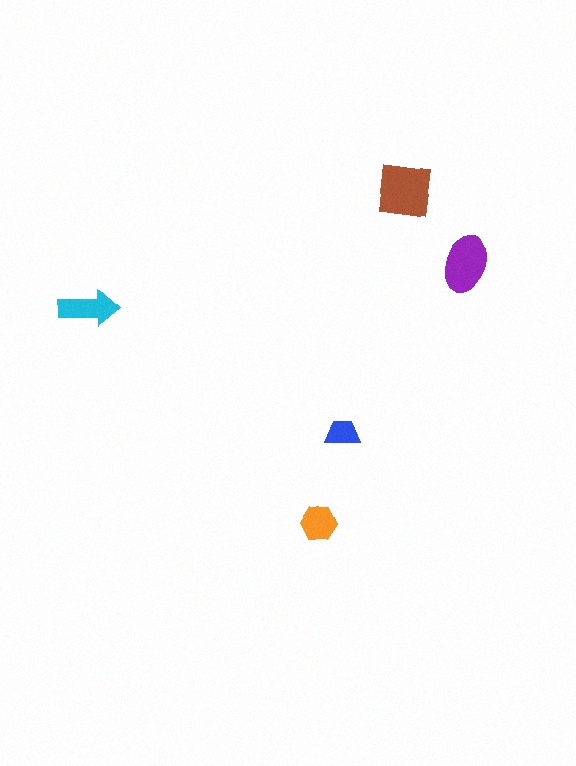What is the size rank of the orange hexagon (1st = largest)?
4th.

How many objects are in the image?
There are 5 objects in the image.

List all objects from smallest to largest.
The blue trapezoid, the orange hexagon, the cyan arrow, the purple ellipse, the brown square.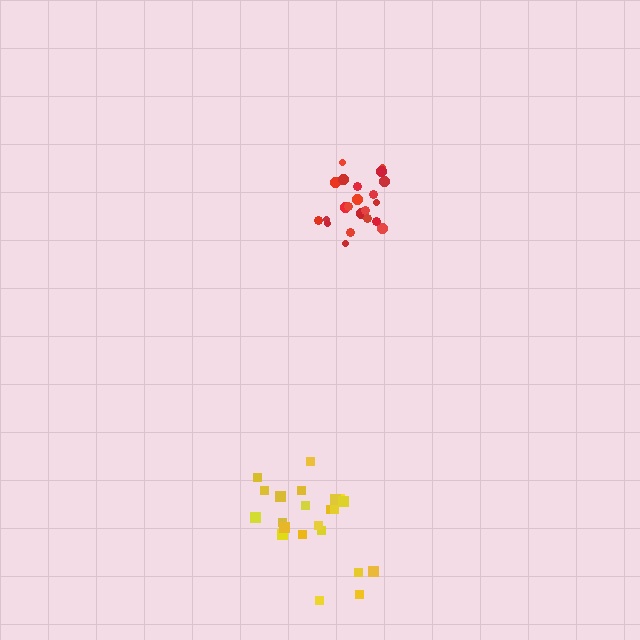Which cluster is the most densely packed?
Red.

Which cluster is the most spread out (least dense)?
Yellow.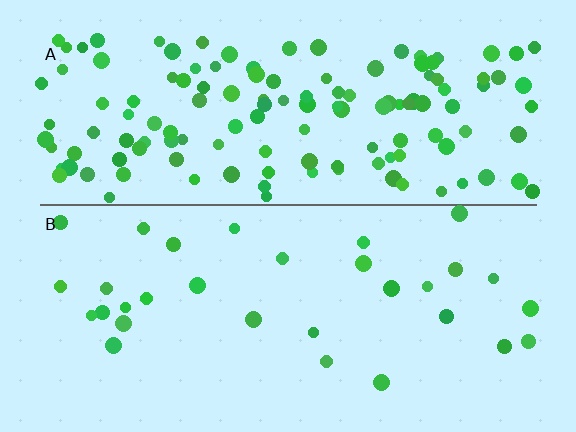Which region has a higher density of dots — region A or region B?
A (the top).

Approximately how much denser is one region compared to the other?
Approximately 4.4× — region A over region B.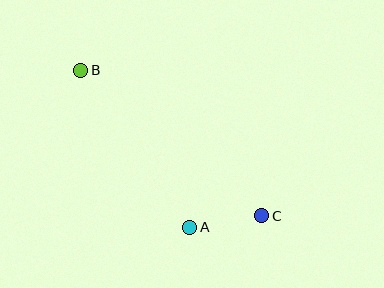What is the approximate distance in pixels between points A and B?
The distance between A and B is approximately 191 pixels.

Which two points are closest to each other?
Points A and C are closest to each other.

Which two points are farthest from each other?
Points B and C are farthest from each other.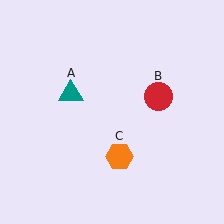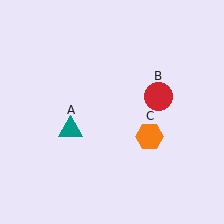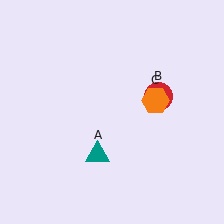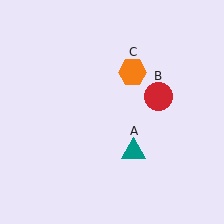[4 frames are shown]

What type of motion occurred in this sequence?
The teal triangle (object A), orange hexagon (object C) rotated counterclockwise around the center of the scene.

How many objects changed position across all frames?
2 objects changed position: teal triangle (object A), orange hexagon (object C).